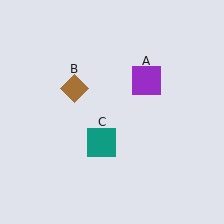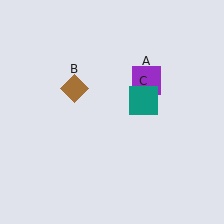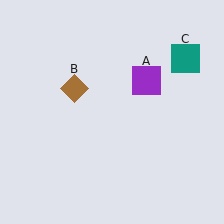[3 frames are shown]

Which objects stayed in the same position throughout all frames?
Purple square (object A) and brown diamond (object B) remained stationary.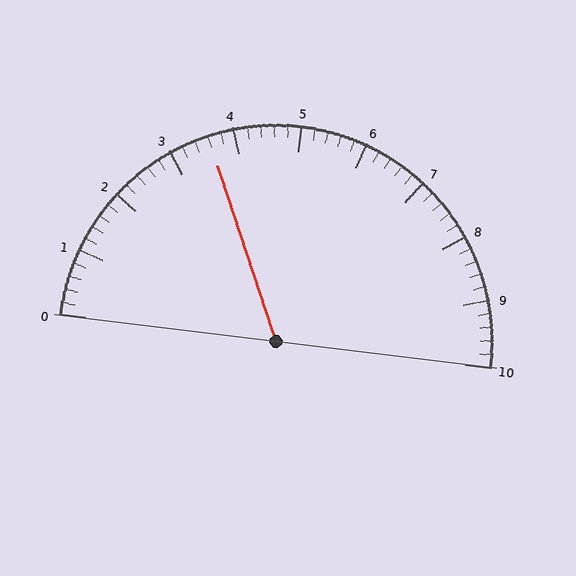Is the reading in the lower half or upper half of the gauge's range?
The reading is in the lower half of the range (0 to 10).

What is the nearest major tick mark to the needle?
The nearest major tick mark is 4.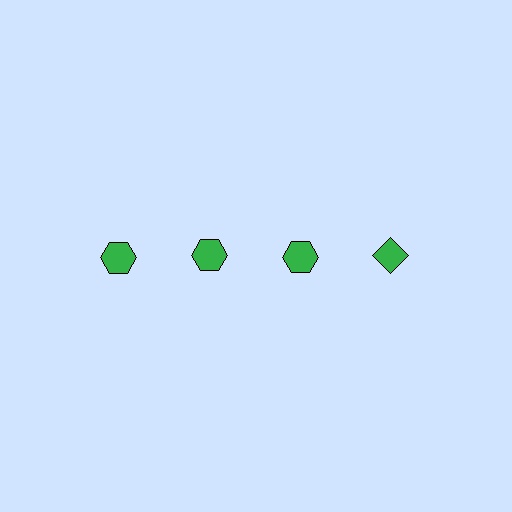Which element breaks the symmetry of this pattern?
The green diamond in the top row, second from right column breaks the symmetry. All other shapes are green hexagons.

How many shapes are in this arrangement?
There are 4 shapes arranged in a grid pattern.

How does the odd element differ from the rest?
It has a different shape: diamond instead of hexagon.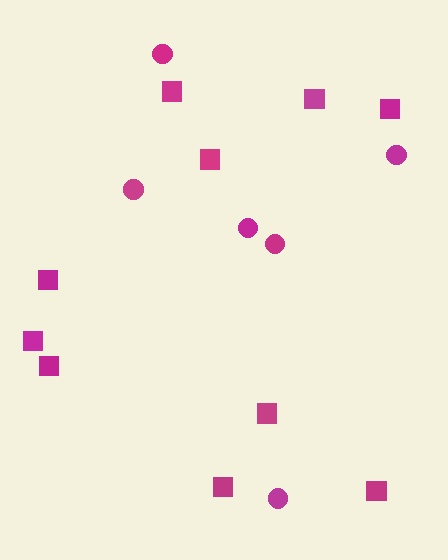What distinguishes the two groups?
There are 2 groups: one group of circles (6) and one group of squares (10).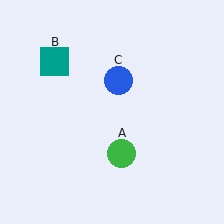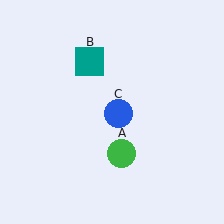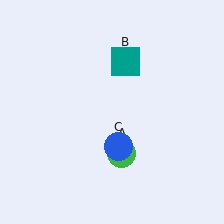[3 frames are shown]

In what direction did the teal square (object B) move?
The teal square (object B) moved right.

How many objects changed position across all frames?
2 objects changed position: teal square (object B), blue circle (object C).